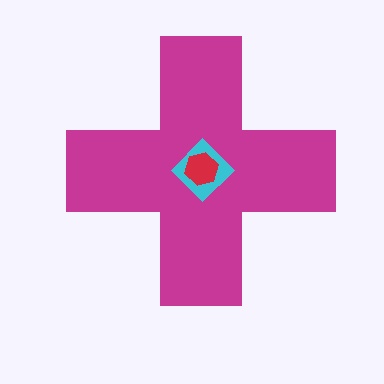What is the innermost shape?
The red hexagon.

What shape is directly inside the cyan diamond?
The red hexagon.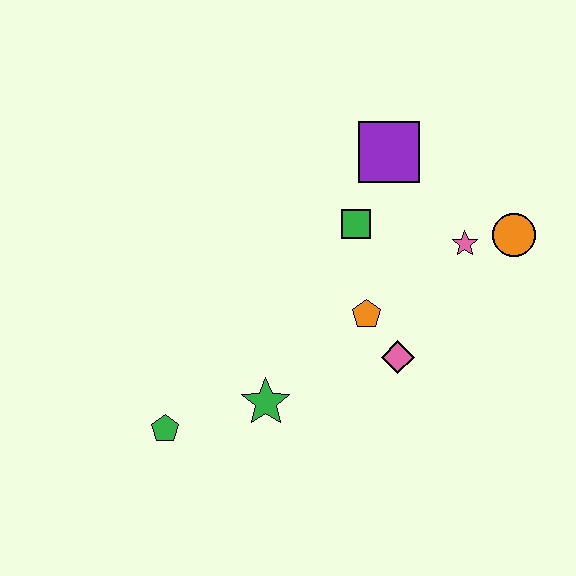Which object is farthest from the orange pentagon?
The green pentagon is farthest from the orange pentagon.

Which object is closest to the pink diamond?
The orange pentagon is closest to the pink diamond.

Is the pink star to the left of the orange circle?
Yes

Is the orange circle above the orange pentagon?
Yes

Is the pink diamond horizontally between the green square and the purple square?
No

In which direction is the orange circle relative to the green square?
The orange circle is to the right of the green square.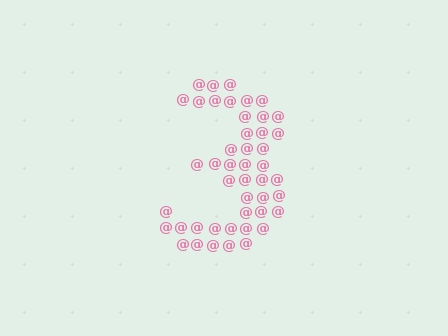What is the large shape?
The large shape is the digit 3.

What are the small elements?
The small elements are at signs.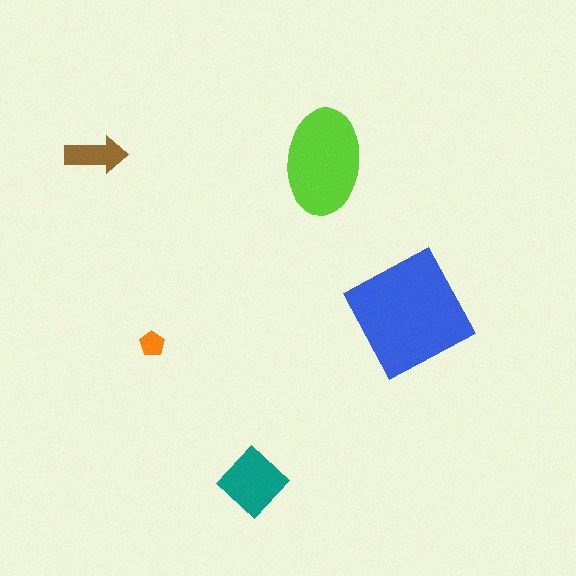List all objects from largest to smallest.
The blue square, the lime ellipse, the teal diamond, the brown arrow, the orange pentagon.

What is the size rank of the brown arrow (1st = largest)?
4th.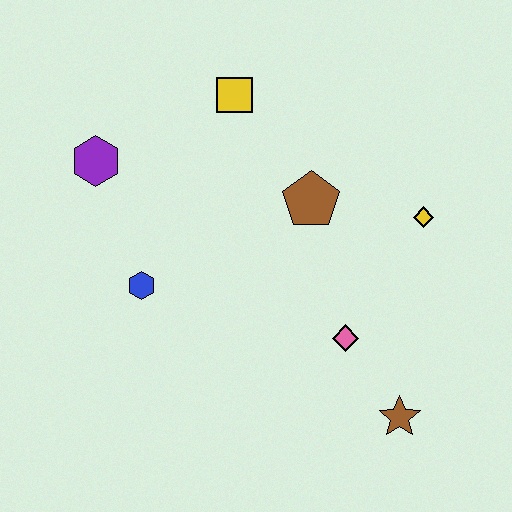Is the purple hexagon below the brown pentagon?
No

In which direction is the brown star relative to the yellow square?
The brown star is below the yellow square.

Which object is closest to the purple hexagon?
The blue hexagon is closest to the purple hexagon.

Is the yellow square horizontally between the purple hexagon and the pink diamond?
Yes